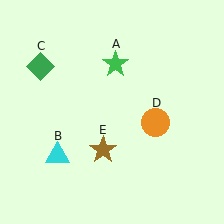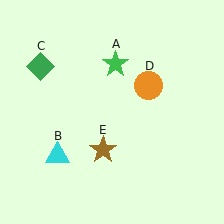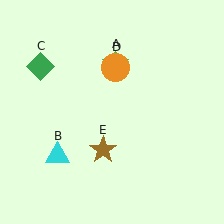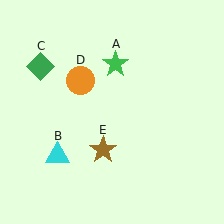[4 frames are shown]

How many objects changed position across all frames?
1 object changed position: orange circle (object D).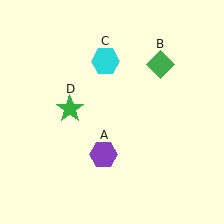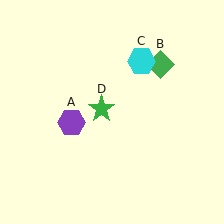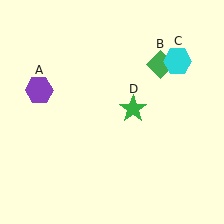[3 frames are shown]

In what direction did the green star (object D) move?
The green star (object D) moved right.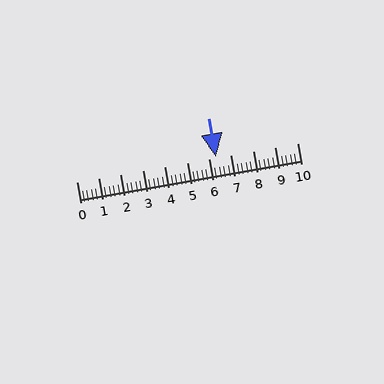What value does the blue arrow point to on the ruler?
The blue arrow points to approximately 6.3.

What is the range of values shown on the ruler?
The ruler shows values from 0 to 10.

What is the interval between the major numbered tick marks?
The major tick marks are spaced 1 units apart.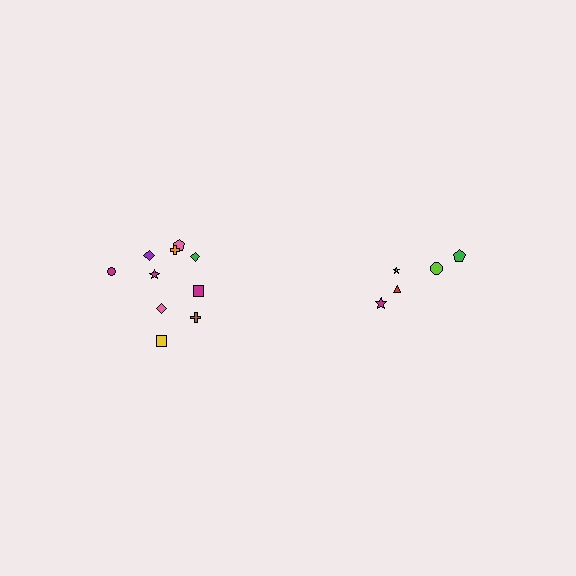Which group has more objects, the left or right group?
The left group.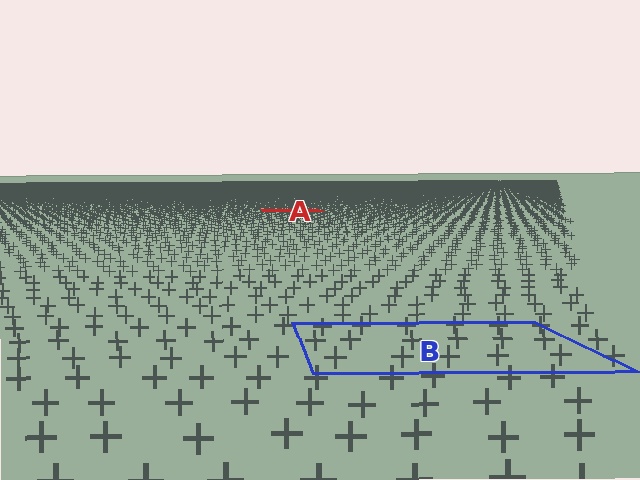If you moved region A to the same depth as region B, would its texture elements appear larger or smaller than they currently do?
They would appear larger. At a closer depth, the same texture elements are projected at a bigger on-screen size.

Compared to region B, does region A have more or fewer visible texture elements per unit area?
Region A has more texture elements per unit area — they are packed more densely because it is farther away.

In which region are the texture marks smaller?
The texture marks are smaller in region A, because it is farther away.